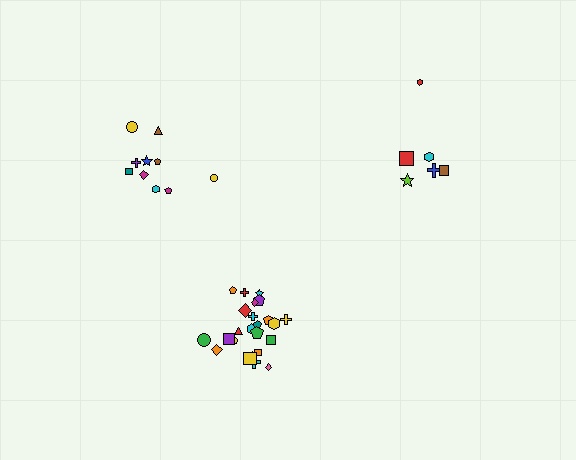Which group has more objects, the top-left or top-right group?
The top-left group.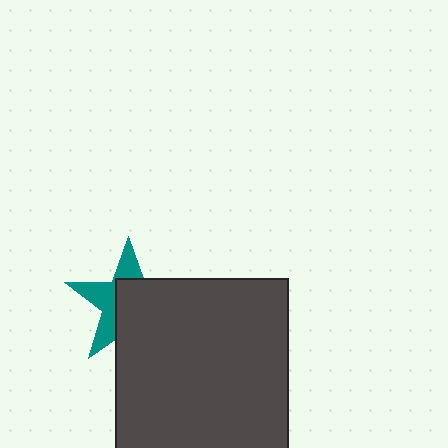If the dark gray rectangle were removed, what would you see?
You would see the complete teal star.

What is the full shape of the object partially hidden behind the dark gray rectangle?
The partially hidden object is a teal star.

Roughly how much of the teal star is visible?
A small part of it is visible (roughly 42%).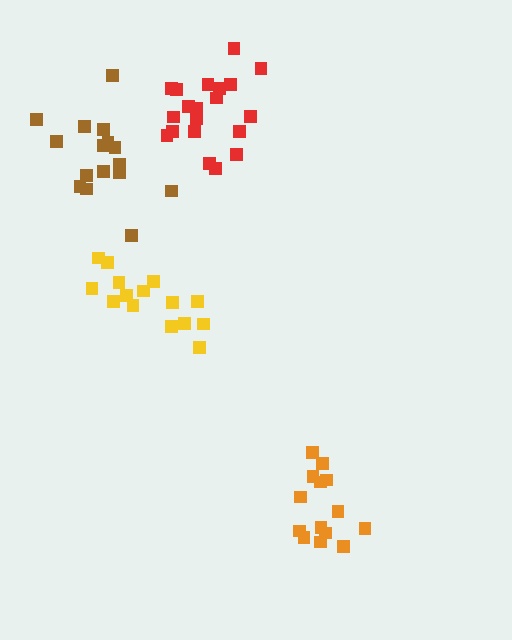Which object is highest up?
The red cluster is topmost.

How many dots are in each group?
Group 1: 15 dots, Group 2: 16 dots, Group 3: 14 dots, Group 4: 20 dots (65 total).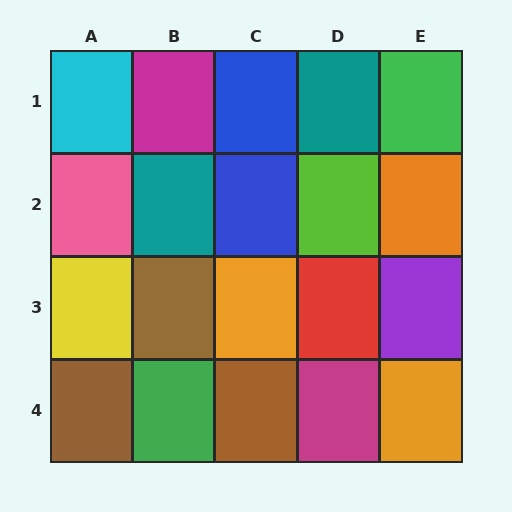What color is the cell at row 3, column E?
Purple.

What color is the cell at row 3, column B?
Brown.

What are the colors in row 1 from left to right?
Cyan, magenta, blue, teal, green.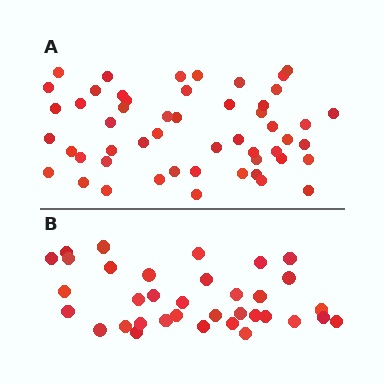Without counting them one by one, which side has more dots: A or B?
Region A (the top region) has more dots.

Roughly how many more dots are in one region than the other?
Region A has approximately 15 more dots than region B.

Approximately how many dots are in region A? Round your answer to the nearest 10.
About 50 dots. (The exact count is 52, which rounds to 50.)